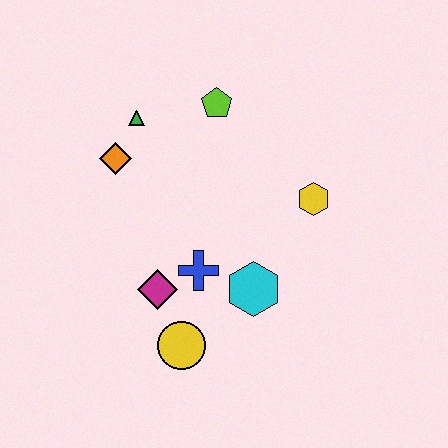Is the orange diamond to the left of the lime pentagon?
Yes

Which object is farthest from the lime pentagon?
The yellow circle is farthest from the lime pentagon.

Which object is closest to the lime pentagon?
The green triangle is closest to the lime pentagon.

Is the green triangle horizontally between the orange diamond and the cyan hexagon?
Yes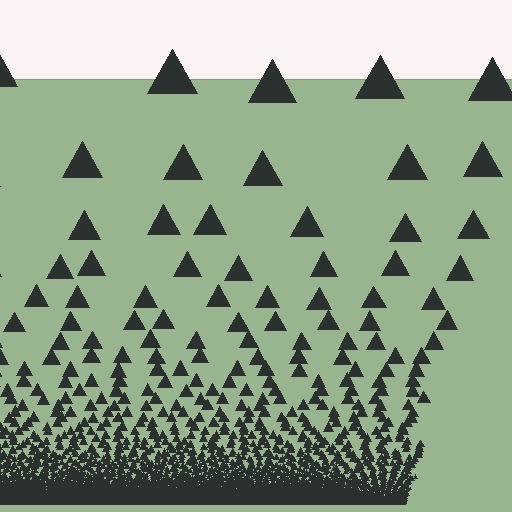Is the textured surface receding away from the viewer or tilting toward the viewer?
The surface appears to tilt toward the viewer. Texture elements get larger and sparser toward the top.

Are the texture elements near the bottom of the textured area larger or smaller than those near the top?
Smaller. The gradient is inverted — elements near the bottom are smaller and denser.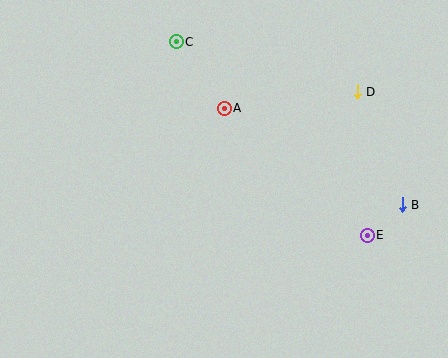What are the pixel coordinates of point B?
Point B is at (402, 205).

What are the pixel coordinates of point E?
Point E is at (367, 235).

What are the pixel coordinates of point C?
Point C is at (176, 42).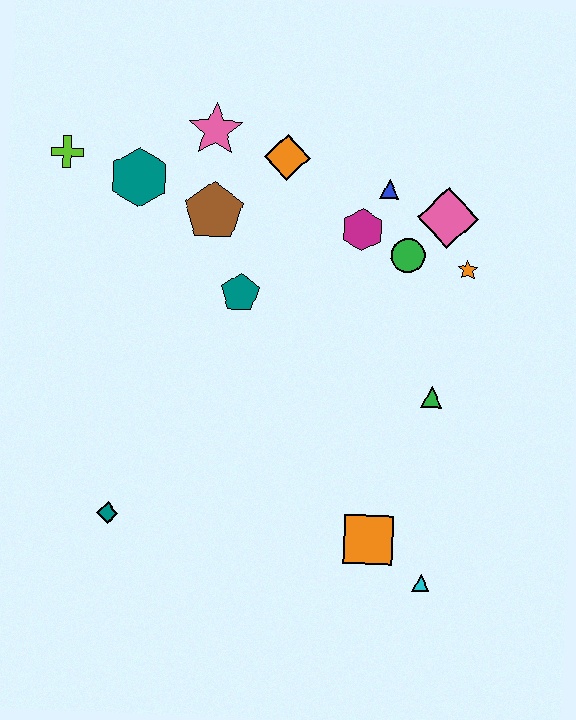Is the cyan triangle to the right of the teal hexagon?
Yes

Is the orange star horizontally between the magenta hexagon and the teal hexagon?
No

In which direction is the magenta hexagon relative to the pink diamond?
The magenta hexagon is to the left of the pink diamond.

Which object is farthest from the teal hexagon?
The cyan triangle is farthest from the teal hexagon.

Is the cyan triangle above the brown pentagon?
No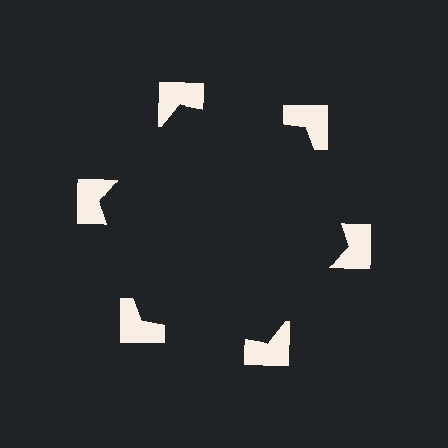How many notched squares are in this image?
There are 6 — one at each vertex of the illusory hexagon.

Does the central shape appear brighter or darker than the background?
It typically appears slightly darker than the background, even though no actual brightness change is drawn.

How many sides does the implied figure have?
6 sides.